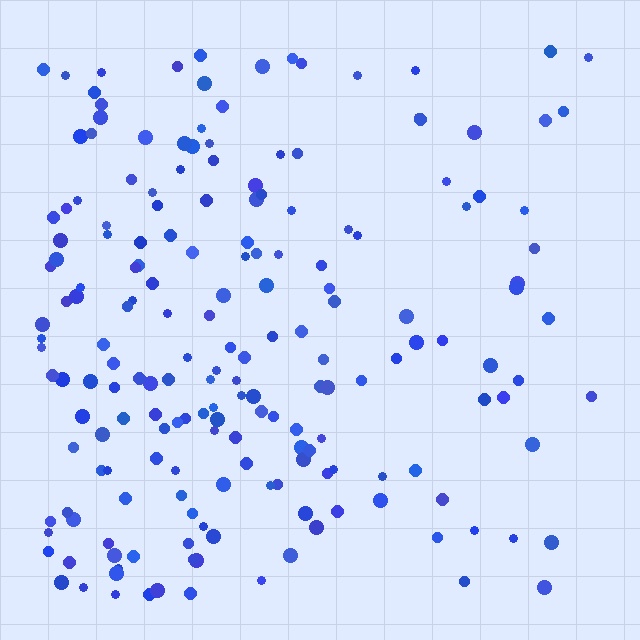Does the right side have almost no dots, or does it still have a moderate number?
Still a moderate number, just noticeably fewer than the left.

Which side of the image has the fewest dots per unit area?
The right.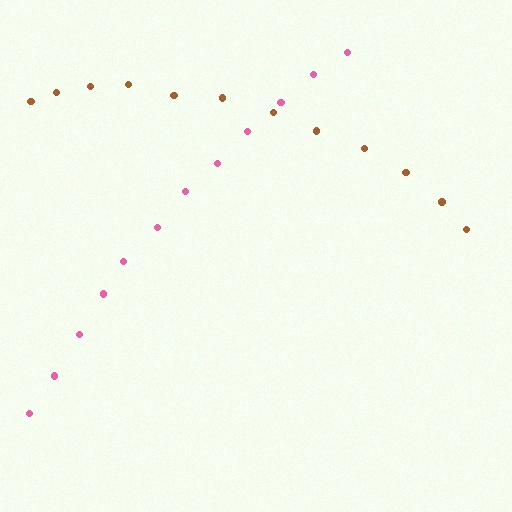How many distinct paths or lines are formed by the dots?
There are 2 distinct paths.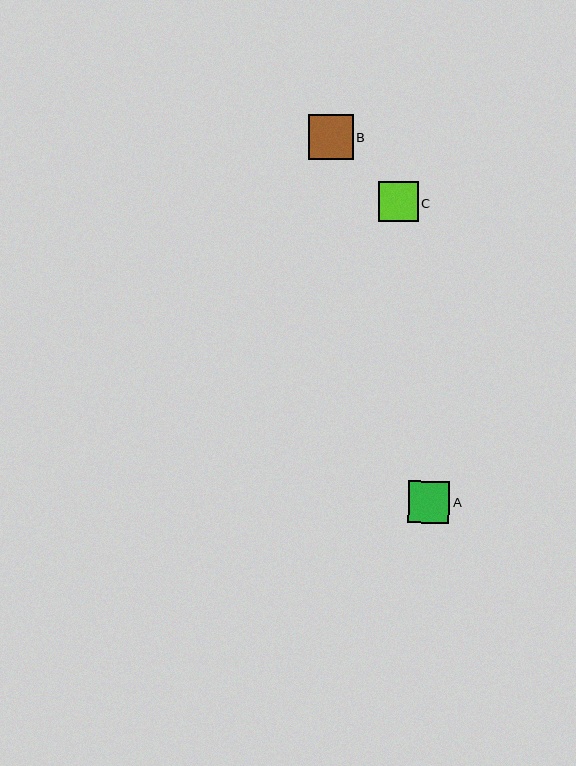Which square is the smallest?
Square C is the smallest with a size of approximately 40 pixels.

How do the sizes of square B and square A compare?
Square B and square A are approximately the same size.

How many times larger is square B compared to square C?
Square B is approximately 1.1 times the size of square C.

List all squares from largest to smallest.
From largest to smallest: B, A, C.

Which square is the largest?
Square B is the largest with a size of approximately 45 pixels.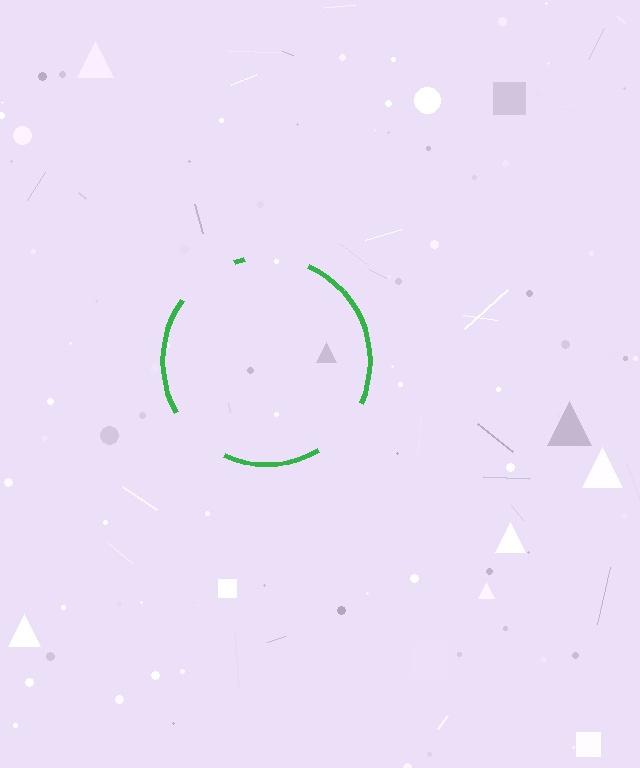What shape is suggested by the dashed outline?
The dashed outline suggests a circle.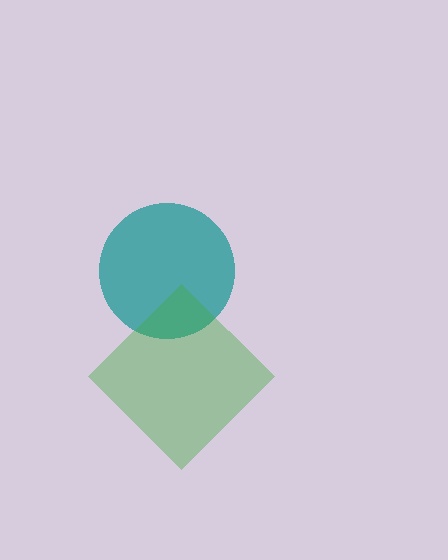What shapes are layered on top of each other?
The layered shapes are: a teal circle, a green diamond.